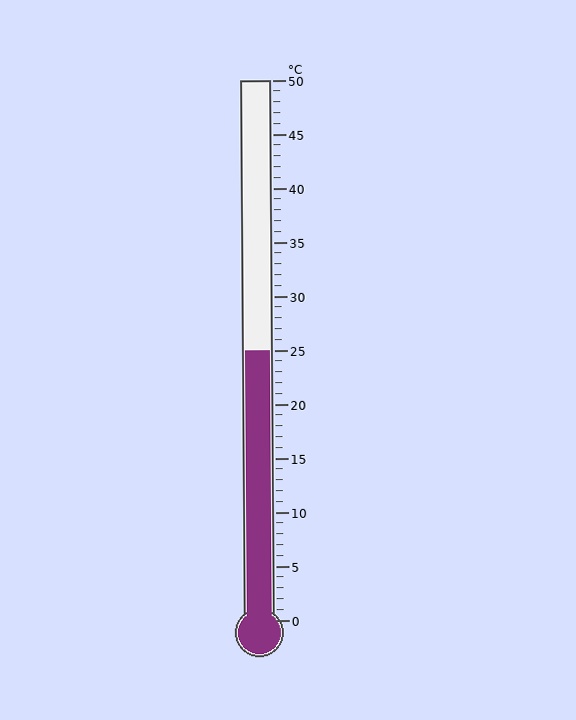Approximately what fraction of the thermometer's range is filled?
The thermometer is filled to approximately 50% of its range.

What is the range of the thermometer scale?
The thermometer scale ranges from 0°C to 50°C.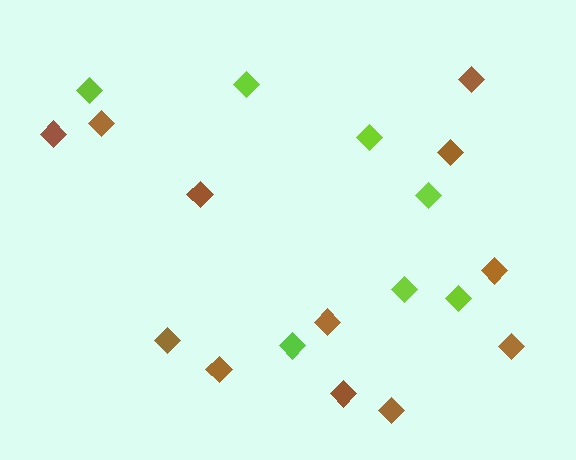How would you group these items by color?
There are 2 groups: one group of lime diamonds (7) and one group of brown diamonds (12).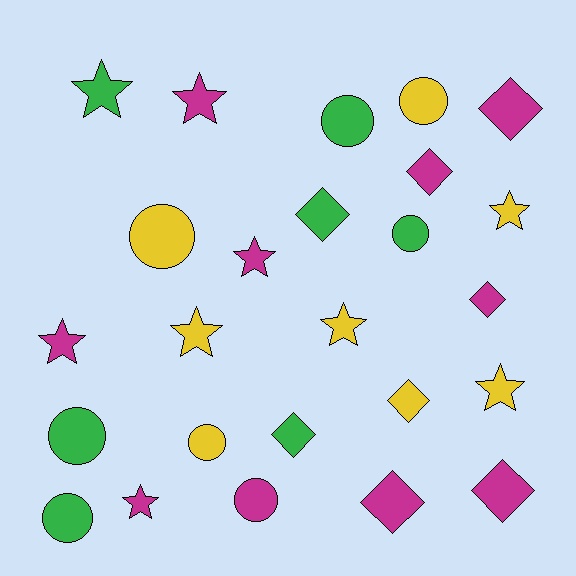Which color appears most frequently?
Magenta, with 10 objects.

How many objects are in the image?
There are 25 objects.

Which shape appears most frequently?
Star, with 9 objects.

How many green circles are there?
There are 4 green circles.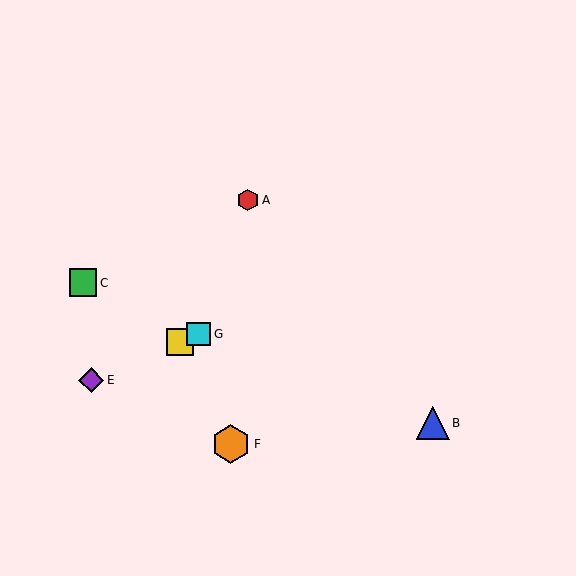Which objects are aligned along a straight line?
Objects D, E, G are aligned along a straight line.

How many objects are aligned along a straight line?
3 objects (D, E, G) are aligned along a straight line.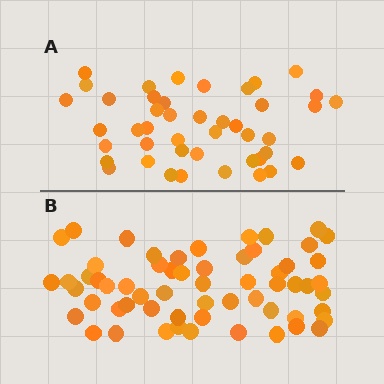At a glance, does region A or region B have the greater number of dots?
Region B (the bottom region) has more dots.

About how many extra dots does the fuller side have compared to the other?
Region B has approximately 15 more dots than region A.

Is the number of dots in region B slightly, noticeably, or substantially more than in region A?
Region B has noticeably more, but not dramatically so. The ratio is roughly 1.4 to 1.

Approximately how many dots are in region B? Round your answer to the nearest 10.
About 60 dots.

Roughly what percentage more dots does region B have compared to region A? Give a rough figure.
About 35% more.